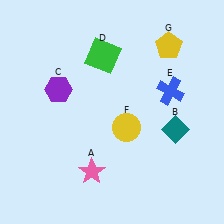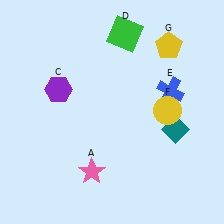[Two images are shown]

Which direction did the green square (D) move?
The green square (D) moved right.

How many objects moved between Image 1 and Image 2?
2 objects moved between the two images.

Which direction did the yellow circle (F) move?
The yellow circle (F) moved right.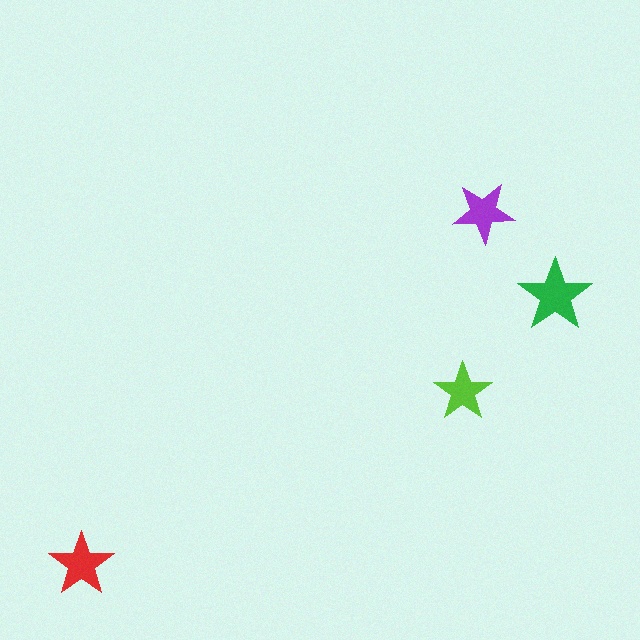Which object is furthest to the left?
The red star is leftmost.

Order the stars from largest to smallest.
the green one, the red one, the purple one, the lime one.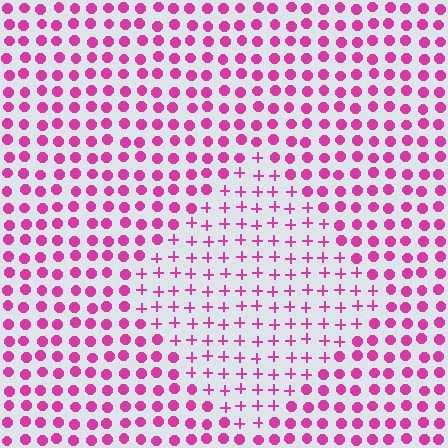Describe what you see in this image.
The image is filled with small magenta elements arranged in a uniform grid. A diamond-shaped region contains plus signs, while the surrounding area contains circles. The boundary is defined purely by the change in element shape.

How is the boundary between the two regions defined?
The boundary is defined by a change in element shape: plus signs inside vs. circles outside. All elements share the same color and spacing.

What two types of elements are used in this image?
The image uses plus signs inside the diamond region and circles outside it.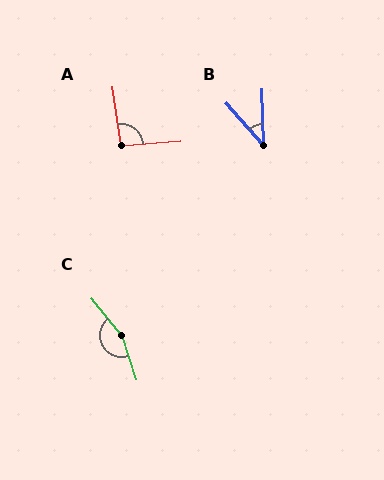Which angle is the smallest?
B, at approximately 40 degrees.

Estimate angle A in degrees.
Approximately 93 degrees.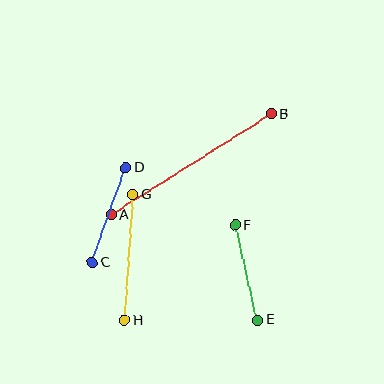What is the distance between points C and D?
The distance is approximately 100 pixels.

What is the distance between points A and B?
The distance is approximately 190 pixels.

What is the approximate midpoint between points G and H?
The midpoint is at approximately (128, 257) pixels.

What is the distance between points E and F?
The distance is approximately 97 pixels.